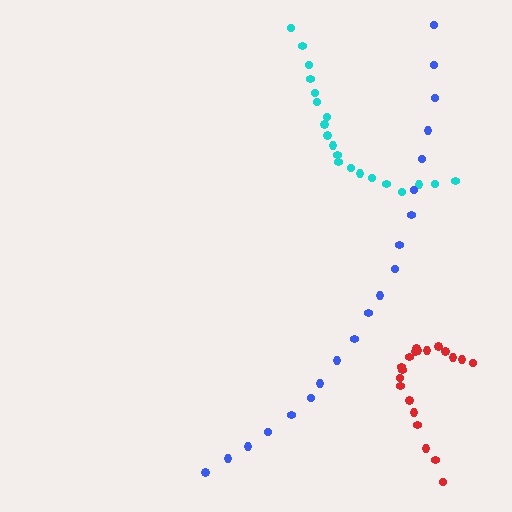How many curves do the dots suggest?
There are 3 distinct paths.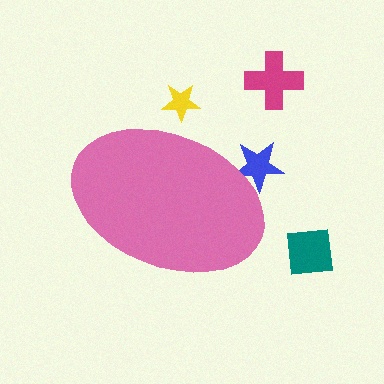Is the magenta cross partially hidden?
No, the magenta cross is fully visible.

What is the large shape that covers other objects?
A pink ellipse.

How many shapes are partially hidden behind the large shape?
2 shapes are partially hidden.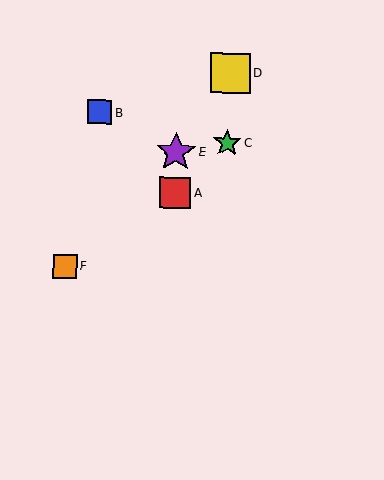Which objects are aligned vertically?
Objects A, E are aligned vertically.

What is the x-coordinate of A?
Object A is at x≈175.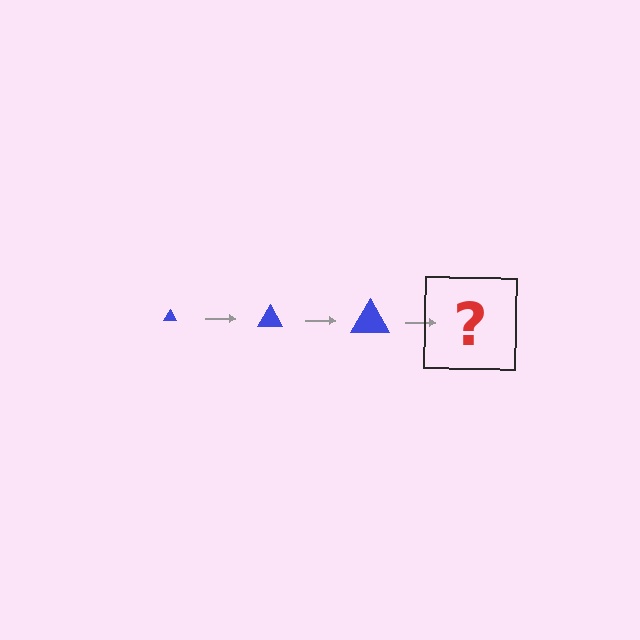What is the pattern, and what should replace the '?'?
The pattern is that the triangle gets progressively larger each step. The '?' should be a blue triangle, larger than the previous one.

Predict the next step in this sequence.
The next step is a blue triangle, larger than the previous one.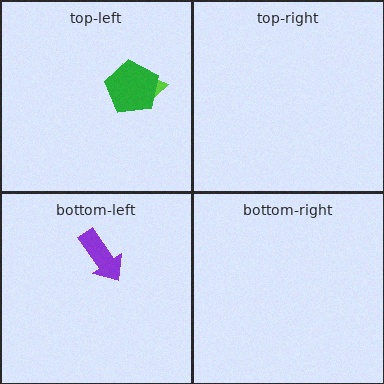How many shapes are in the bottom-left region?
1.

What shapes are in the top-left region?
The lime trapezoid, the green pentagon.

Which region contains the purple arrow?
The bottom-left region.